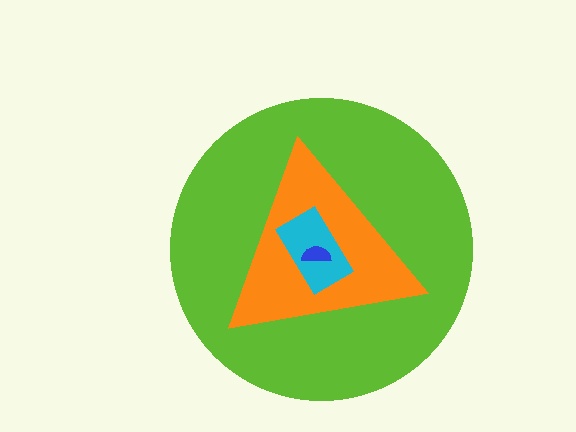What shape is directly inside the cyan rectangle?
The blue semicircle.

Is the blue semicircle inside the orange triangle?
Yes.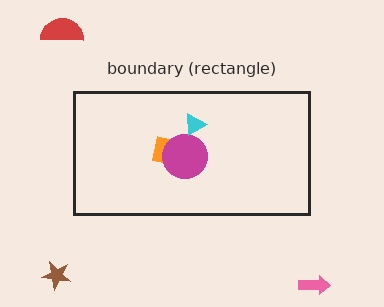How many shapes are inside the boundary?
3 inside, 3 outside.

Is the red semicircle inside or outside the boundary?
Outside.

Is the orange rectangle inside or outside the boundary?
Inside.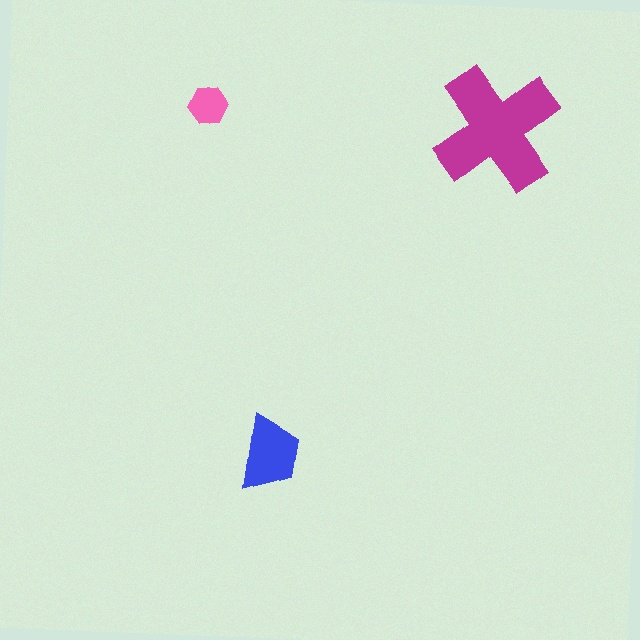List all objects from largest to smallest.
The magenta cross, the blue trapezoid, the pink hexagon.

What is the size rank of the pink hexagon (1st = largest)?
3rd.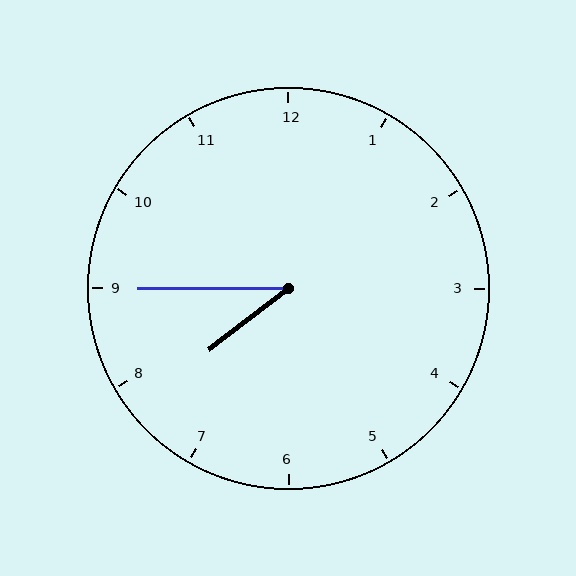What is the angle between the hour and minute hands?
Approximately 38 degrees.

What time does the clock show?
7:45.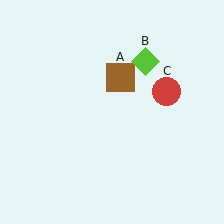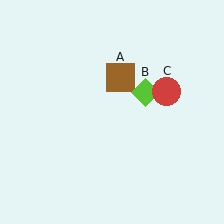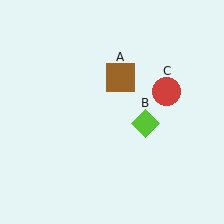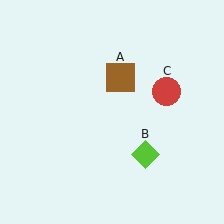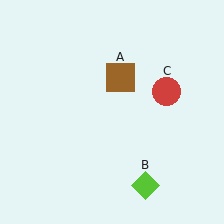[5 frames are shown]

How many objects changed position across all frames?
1 object changed position: lime diamond (object B).